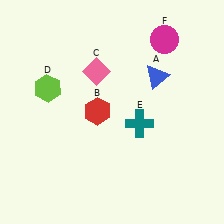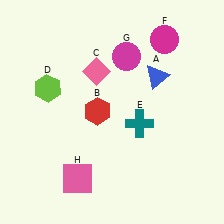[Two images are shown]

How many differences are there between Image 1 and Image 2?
There are 2 differences between the two images.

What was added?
A magenta circle (G), a pink square (H) were added in Image 2.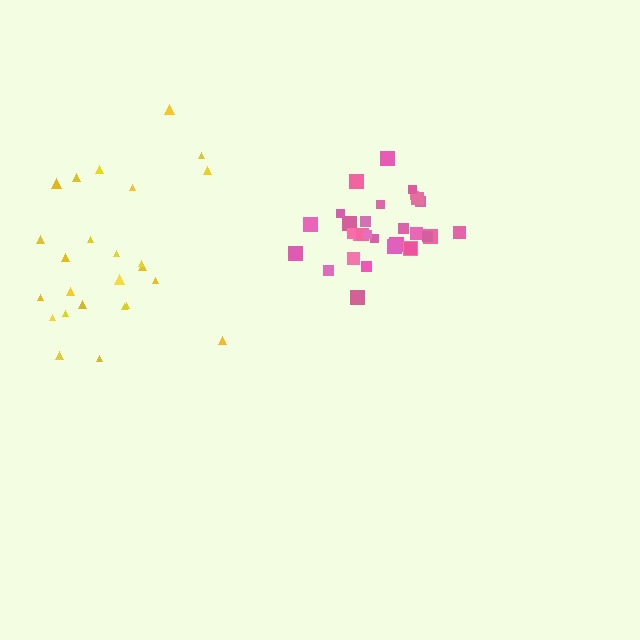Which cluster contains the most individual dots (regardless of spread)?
Pink (31).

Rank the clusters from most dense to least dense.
pink, yellow.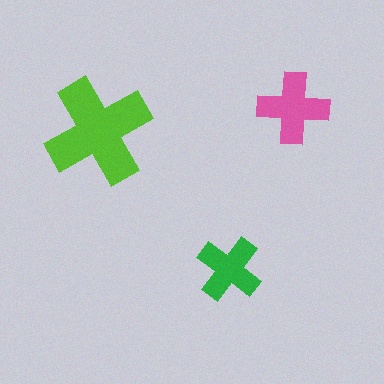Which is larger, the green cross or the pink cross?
The pink one.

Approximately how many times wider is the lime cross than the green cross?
About 1.5 times wider.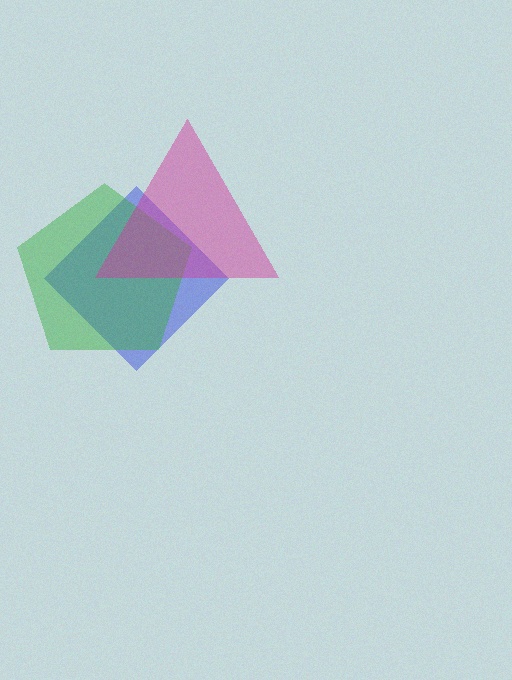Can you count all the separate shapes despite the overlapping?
Yes, there are 3 separate shapes.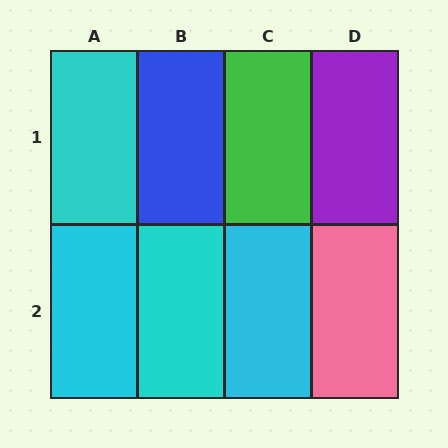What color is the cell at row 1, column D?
Purple.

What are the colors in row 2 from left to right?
Cyan, cyan, cyan, pink.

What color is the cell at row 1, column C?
Green.